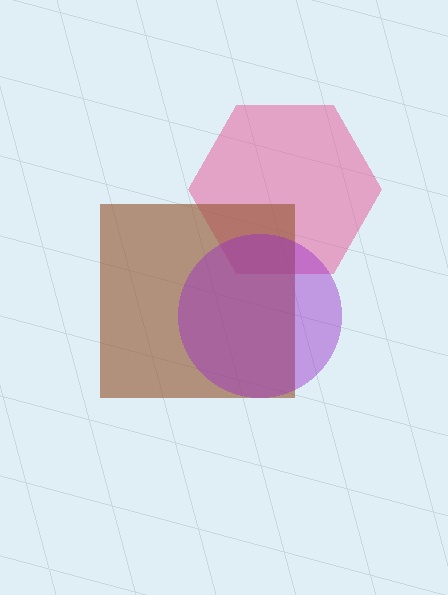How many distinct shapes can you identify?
There are 3 distinct shapes: a pink hexagon, a brown square, a purple circle.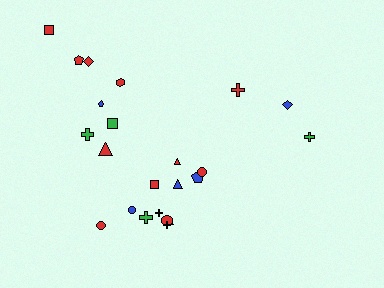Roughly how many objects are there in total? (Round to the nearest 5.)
Roughly 25 objects in total.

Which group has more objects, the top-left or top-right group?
The top-left group.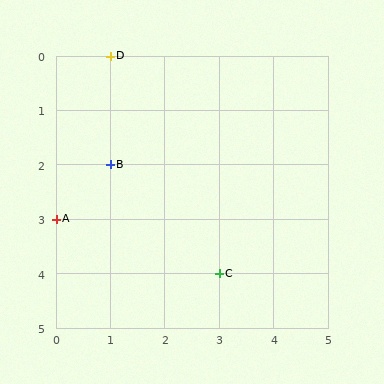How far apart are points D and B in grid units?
Points D and B are 2 rows apart.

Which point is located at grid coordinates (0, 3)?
Point A is at (0, 3).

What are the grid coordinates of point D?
Point D is at grid coordinates (1, 0).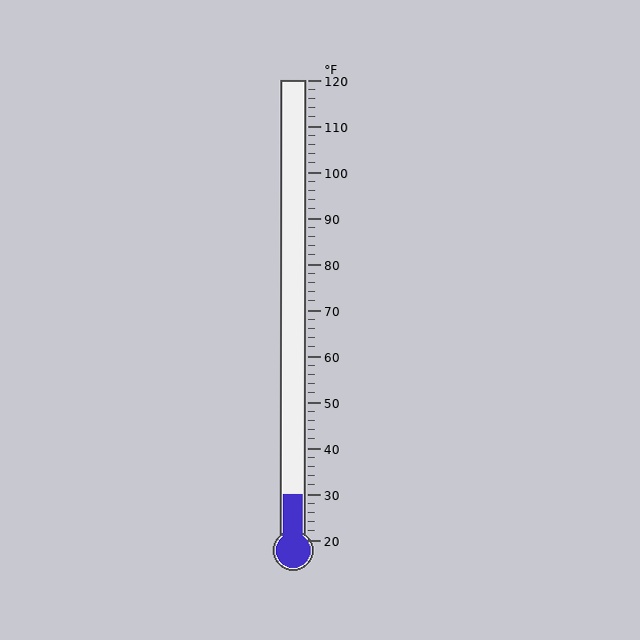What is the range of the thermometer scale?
The thermometer scale ranges from 20°F to 120°F.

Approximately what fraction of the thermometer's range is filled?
The thermometer is filled to approximately 10% of its range.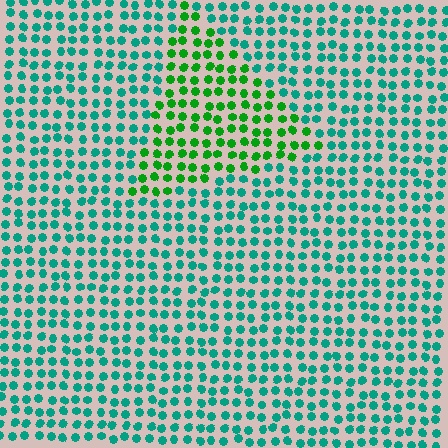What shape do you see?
I see a triangle.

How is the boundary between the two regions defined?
The boundary is defined purely by a slight shift in hue (about 45 degrees). Spacing, size, and orientation are identical on both sides.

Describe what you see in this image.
The image is filled with small teal elements in a uniform arrangement. A triangle-shaped region is visible where the elements are tinted to a slightly different hue, forming a subtle color boundary.